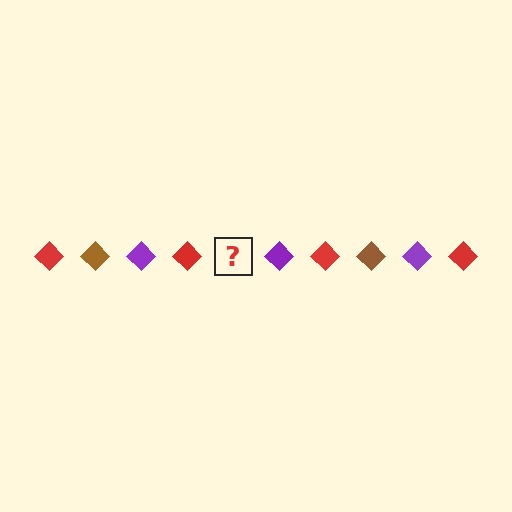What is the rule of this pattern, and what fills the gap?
The rule is that the pattern cycles through red, brown, purple diamonds. The gap should be filled with a brown diamond.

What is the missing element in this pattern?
The missing element is a brown diamond.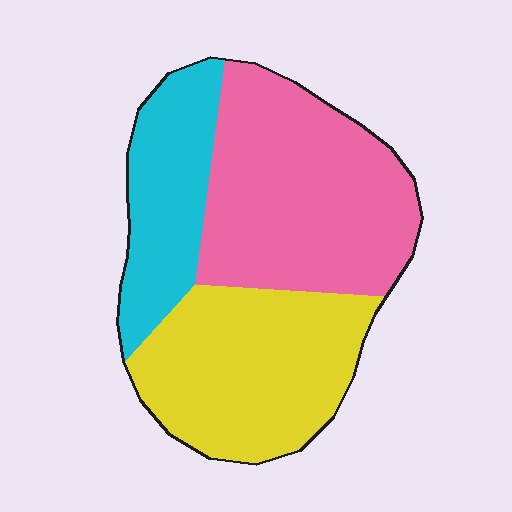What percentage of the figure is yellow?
Yellow covers around 35% of the figure.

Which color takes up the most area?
Pink, at roughly 45%.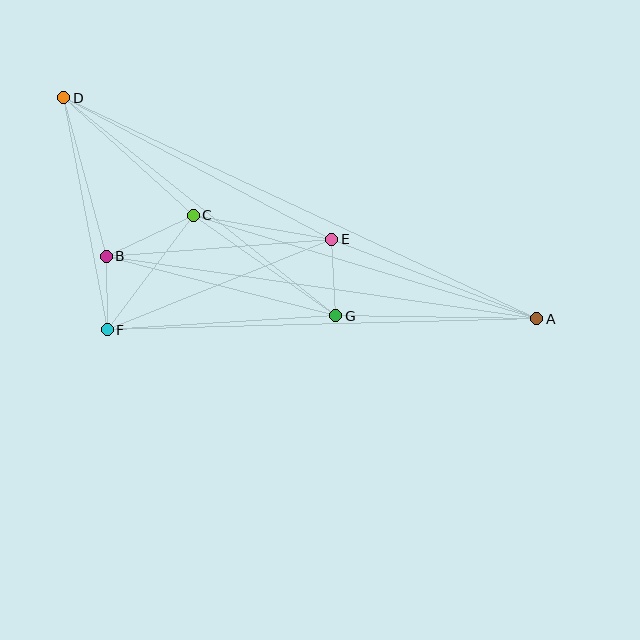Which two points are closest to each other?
Points B and F are closest to each other.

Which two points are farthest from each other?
Points A and D are farthest from each other.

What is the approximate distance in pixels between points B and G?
The distance between B and G is approximately 237 pixels.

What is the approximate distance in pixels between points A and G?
The distance between A and G is approximately 201 pixels.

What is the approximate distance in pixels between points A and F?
The distance between A and F is approximately 429 pixels.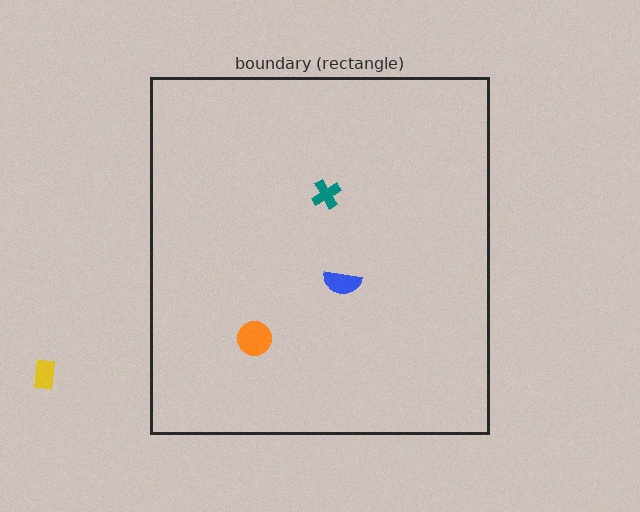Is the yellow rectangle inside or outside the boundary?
Outside.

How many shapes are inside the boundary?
3 inside, 1 outside.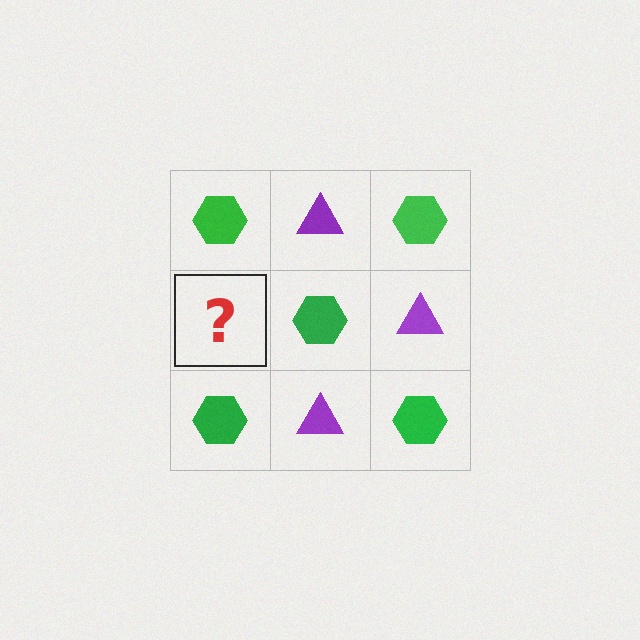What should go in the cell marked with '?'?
The missing cell should contain a purple triangle.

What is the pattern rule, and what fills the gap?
The rule is that it alternates green hexagon and purple triangle in a checkerboard pattern. The gap should be filled with a purple triangle.